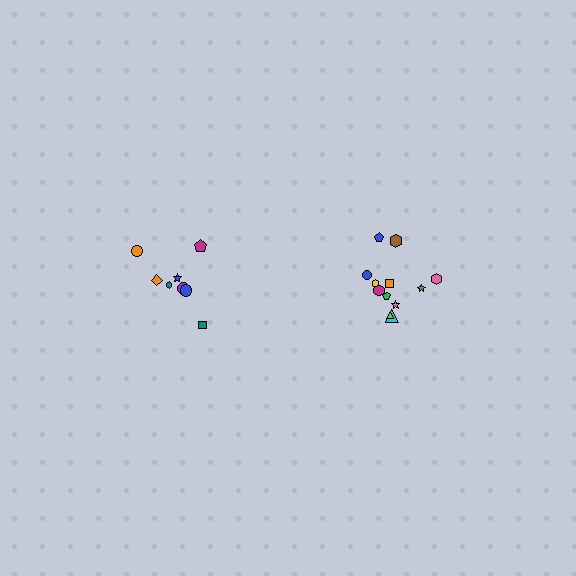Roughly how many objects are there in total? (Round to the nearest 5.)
Roughly 20 objects in total.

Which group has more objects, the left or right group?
The right group.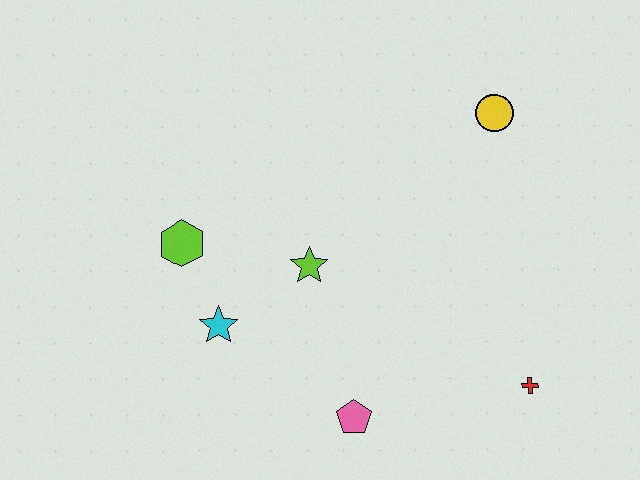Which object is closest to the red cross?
The pink pentagon is closest to the red cross.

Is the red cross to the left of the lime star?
No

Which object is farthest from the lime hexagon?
The red cross is farthest from the lime hexagon.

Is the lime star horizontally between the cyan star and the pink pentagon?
Yes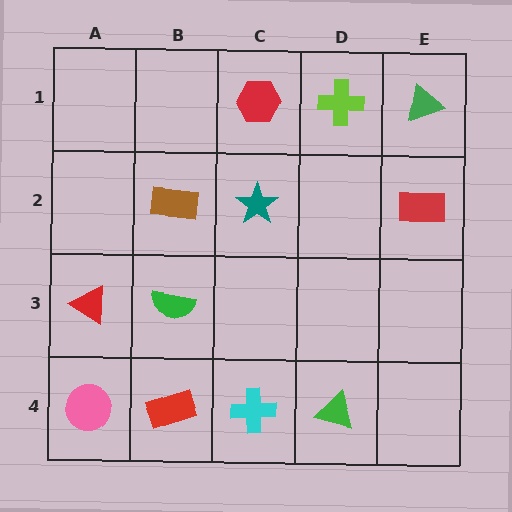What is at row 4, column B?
A red rectangle.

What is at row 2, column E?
A red rectangle.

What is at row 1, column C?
A red hexagon.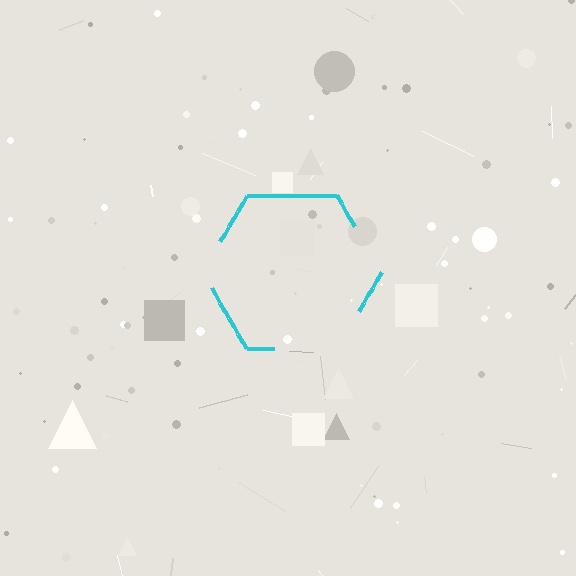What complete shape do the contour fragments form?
The contour fragments form a hexagon.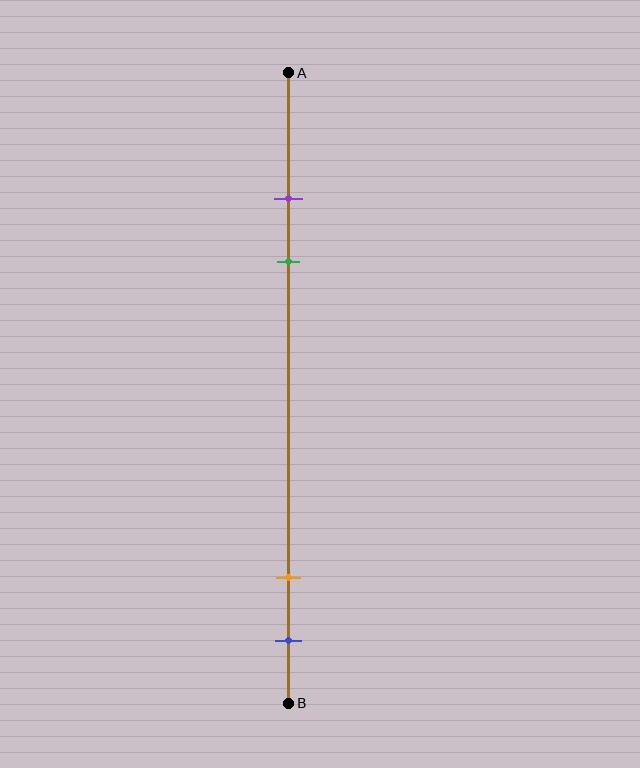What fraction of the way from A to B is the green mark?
The green mark is approximately 30% (0.3) of the way from A to B.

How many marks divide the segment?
There are 4 marks dividing the segment.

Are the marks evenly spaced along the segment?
No, the marks are not evenly spaced.